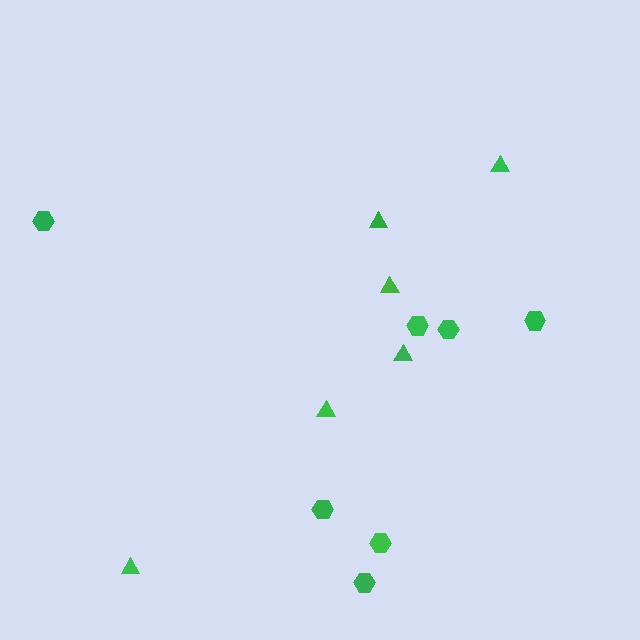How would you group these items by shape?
There are 2 groups: one group of hexagons (7) and one group of triangles (6).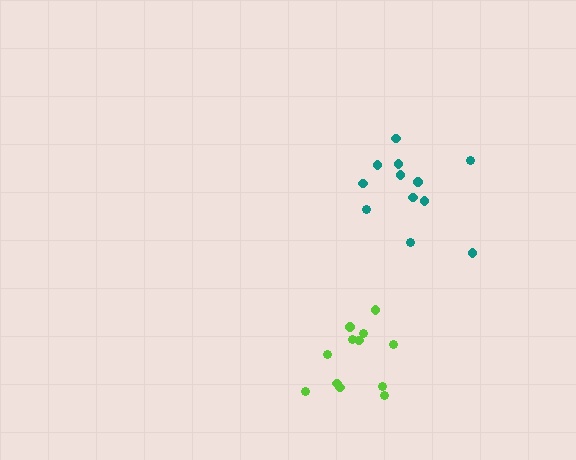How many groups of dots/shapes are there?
There are 2 groups.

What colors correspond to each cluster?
The clusters are colored: lime, teal.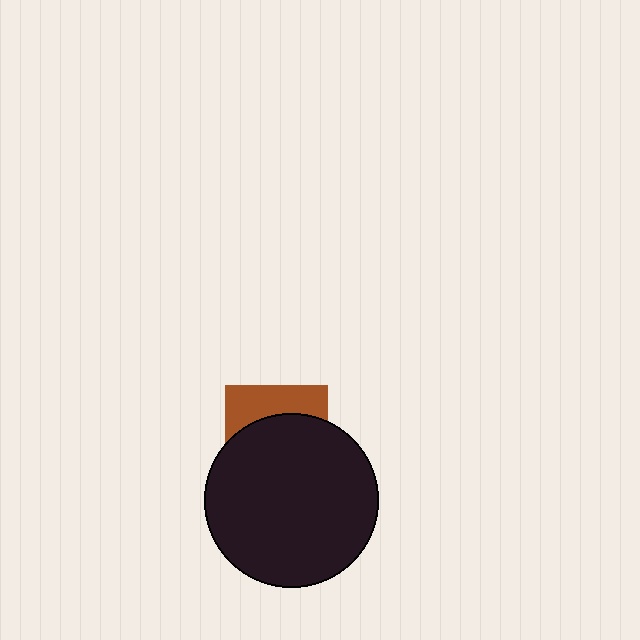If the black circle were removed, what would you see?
You would see the complete brown square.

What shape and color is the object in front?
The object in front is a black circle.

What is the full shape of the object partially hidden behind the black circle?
The partially hidden object is a brown square.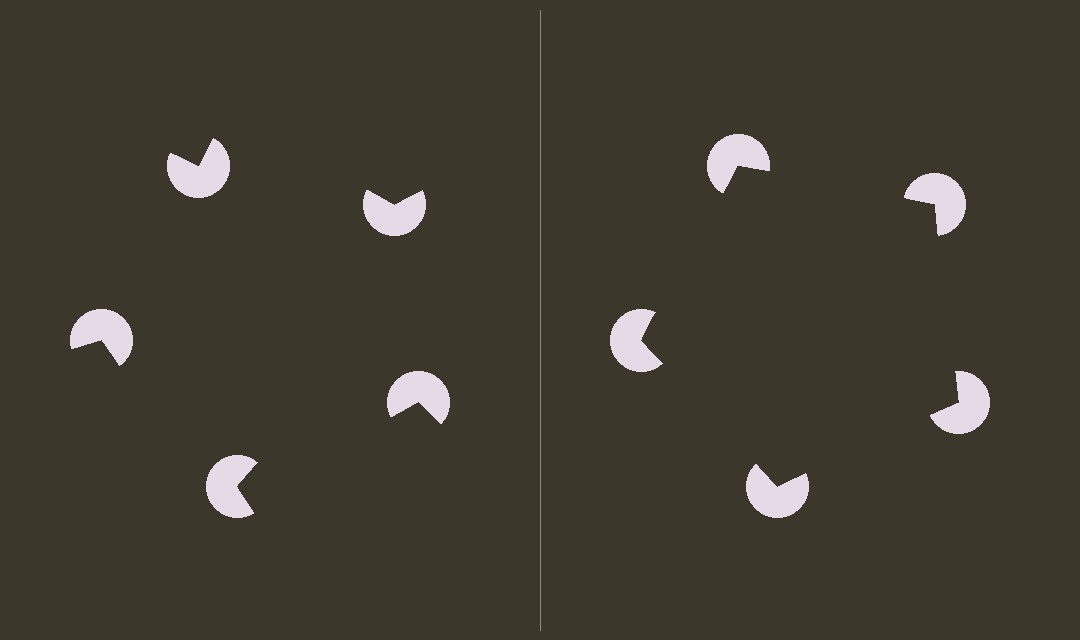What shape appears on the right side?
An illusory pentagon.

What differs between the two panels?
The pac-man discs are positioned identically on both sides; only the wedge orientations differ. On the right they align to a pentagon; on the left they are misaligned.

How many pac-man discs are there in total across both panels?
10 — 5 on each side.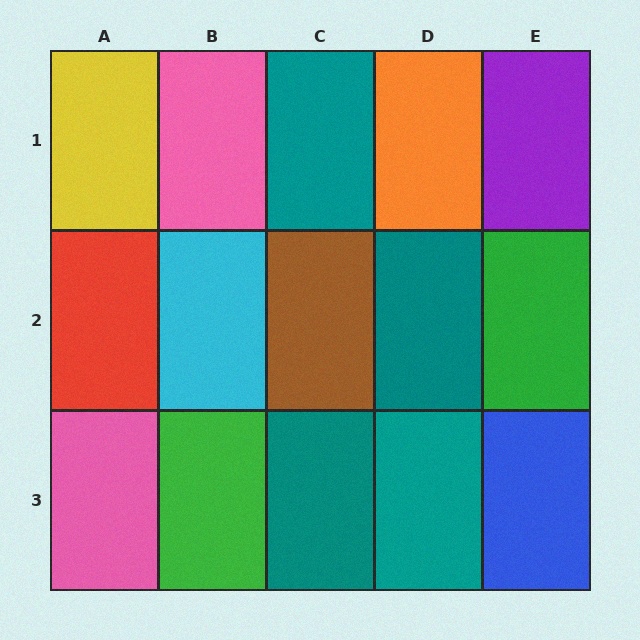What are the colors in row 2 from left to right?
Red, cyan, brown, teal, green.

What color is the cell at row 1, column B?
Pink.